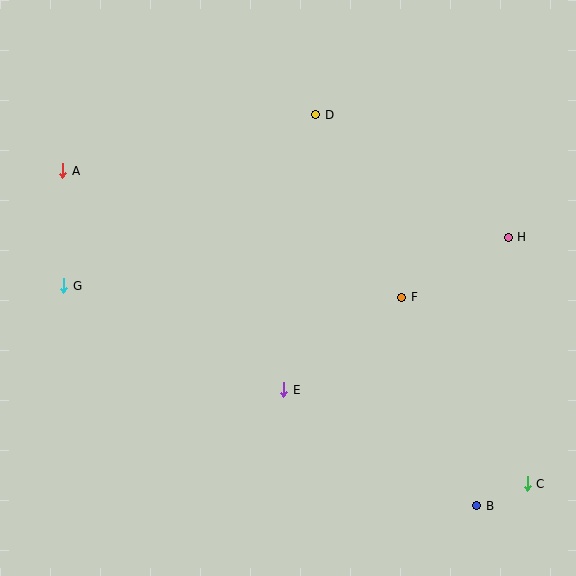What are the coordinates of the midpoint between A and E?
The midpoint between A and E is at (173, 280).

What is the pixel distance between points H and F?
The distance between H and F is 122 pixels.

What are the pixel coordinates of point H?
Point H is at (508, 237).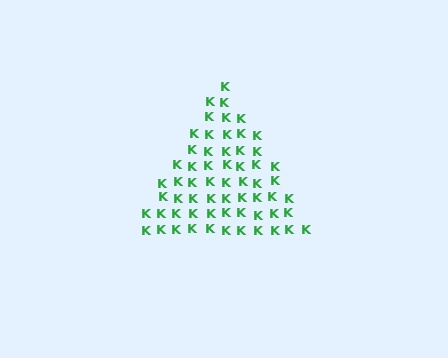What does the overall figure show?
The overall figure shows a triangle.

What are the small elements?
The small elements are letter K's.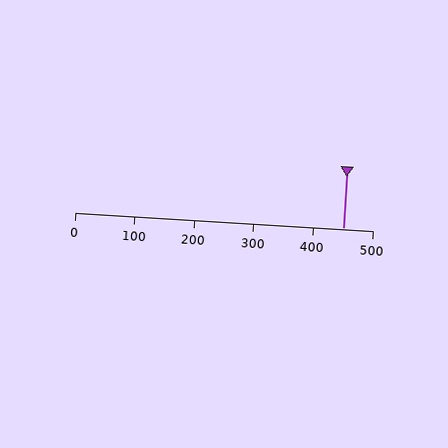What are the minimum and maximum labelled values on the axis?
The axis runs from 0 to 500.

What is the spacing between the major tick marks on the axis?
The major ticks are spaced 100 apart.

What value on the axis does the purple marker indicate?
The marker indicates approximately 450.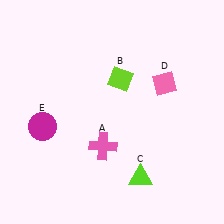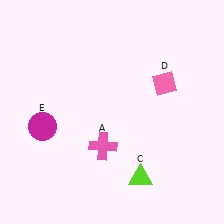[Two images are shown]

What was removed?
The lime diamond (B) was removed in Image 2.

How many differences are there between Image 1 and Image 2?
There is 1 difference between the two images.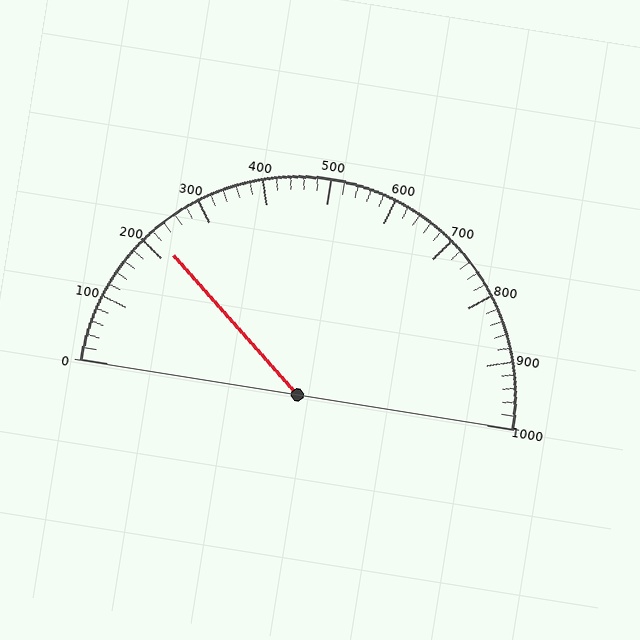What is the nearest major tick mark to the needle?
The nearest major tick mark is 200.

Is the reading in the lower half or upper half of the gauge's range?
The reading is in the lower half of the range (0 to 1000).